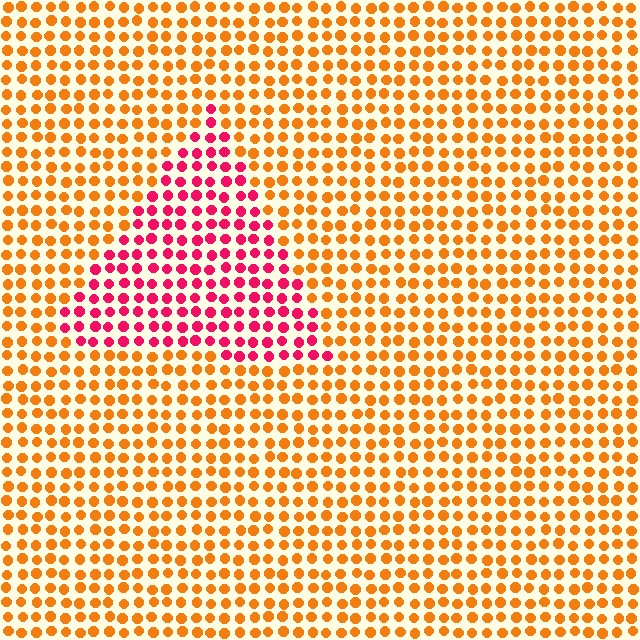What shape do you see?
I see a triangle.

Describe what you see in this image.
The image is filled with small orange elements in a uniform arrangement. A triangle-shaped region is visible where the elements are tinted to a slightly different hue, forming a subtle color boundary.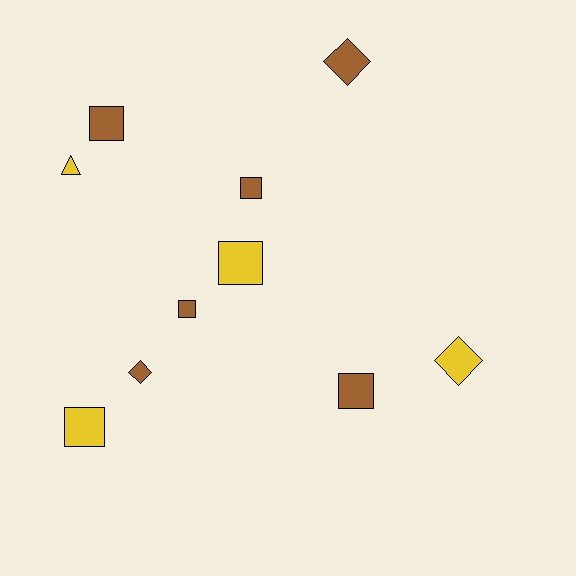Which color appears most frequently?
Brown, with 6 objects.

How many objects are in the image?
There are 10 objects.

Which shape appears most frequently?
Square, with 6 objects.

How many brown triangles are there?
There are no brown triangles.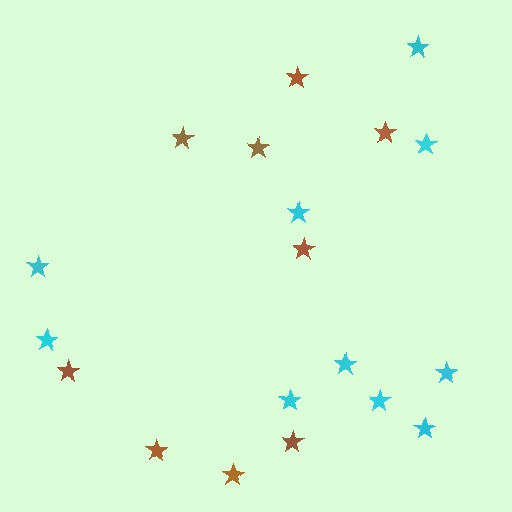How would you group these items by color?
There are 2 groups: one group of cyan stars (10) and one group of brown stars (9).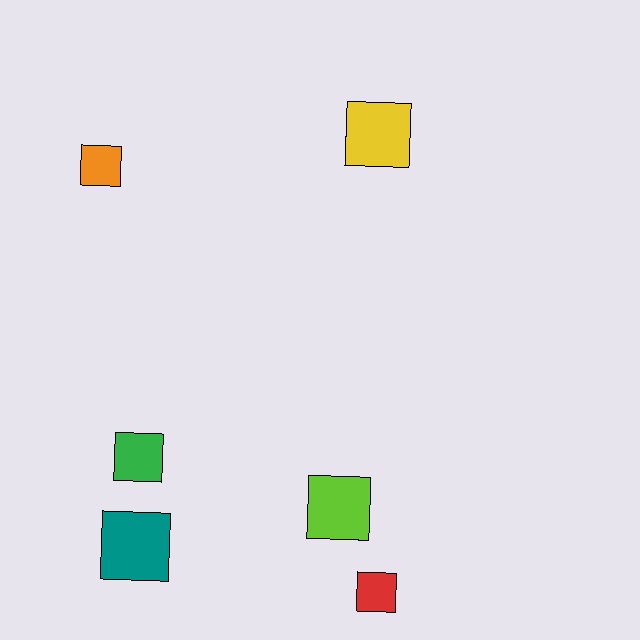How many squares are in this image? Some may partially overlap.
There are 6 squares.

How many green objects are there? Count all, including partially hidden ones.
There is 1 green object.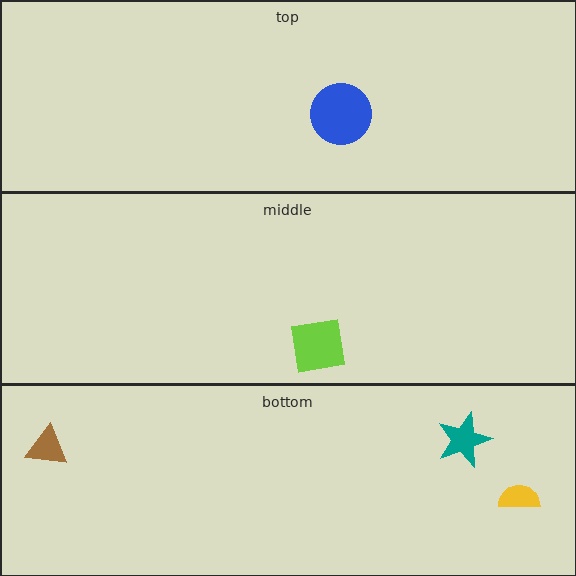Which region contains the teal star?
The bottom region.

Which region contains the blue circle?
The top region.